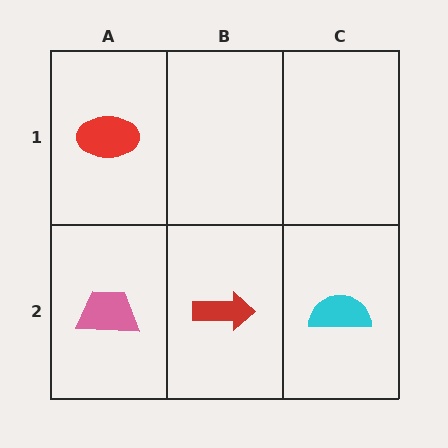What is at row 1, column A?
A red ellipse.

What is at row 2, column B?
A red arrow.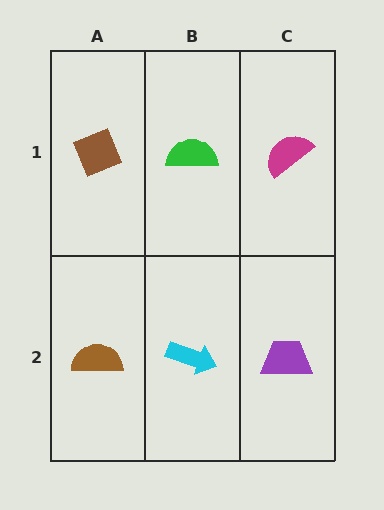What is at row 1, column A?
A brown diamond.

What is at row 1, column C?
A magenta semicircle.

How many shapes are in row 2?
3 shapes.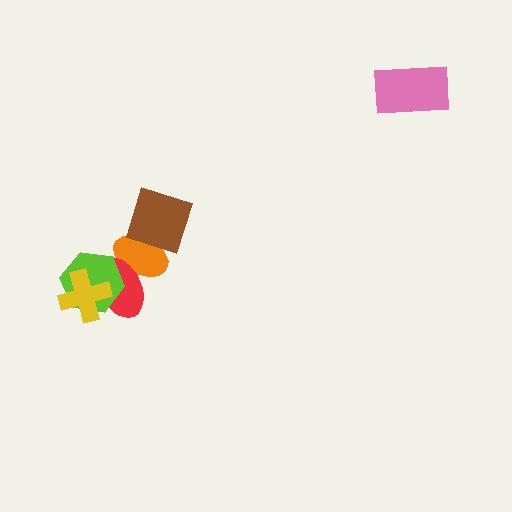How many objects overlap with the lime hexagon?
2 objects overlap with the lime hexagon.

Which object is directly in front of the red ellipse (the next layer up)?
The lime hexagon is directly in front of the red ellipse.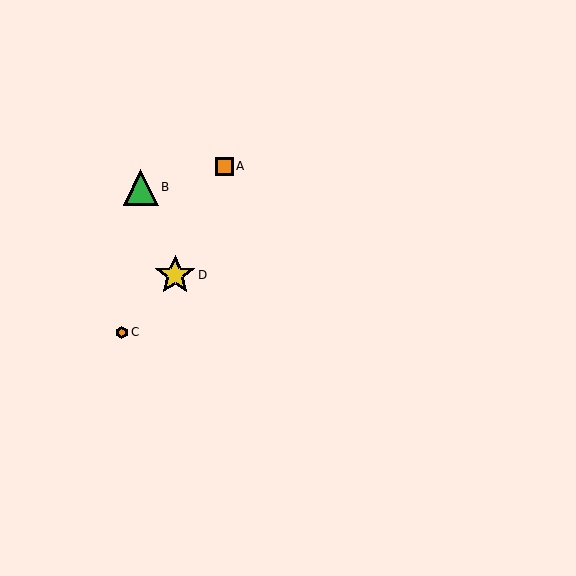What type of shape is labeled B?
Shape B is a green triangle.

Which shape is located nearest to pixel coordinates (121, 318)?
The orange hexagon (labeled C) at (122, 332) is nearest to that location.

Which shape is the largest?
The yellow star (labeled D) is the largest.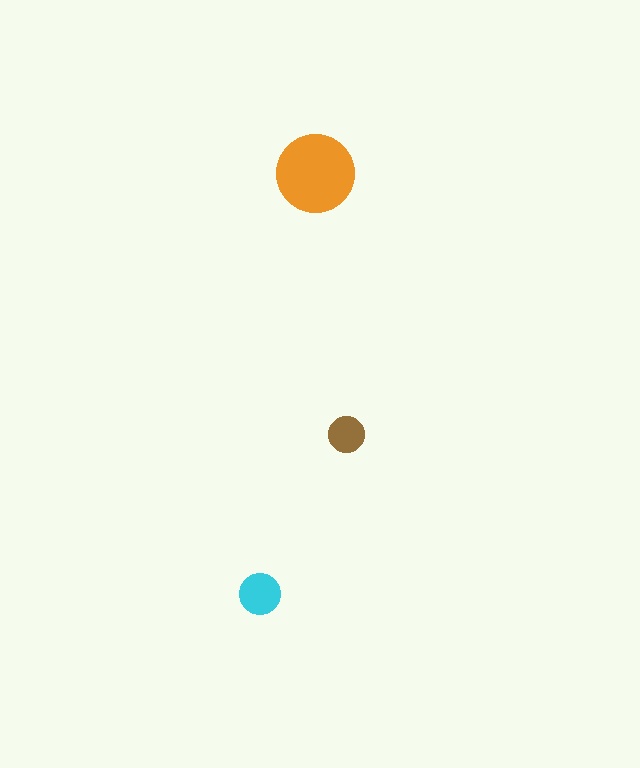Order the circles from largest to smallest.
the orange one, the cyan one, the brown one.